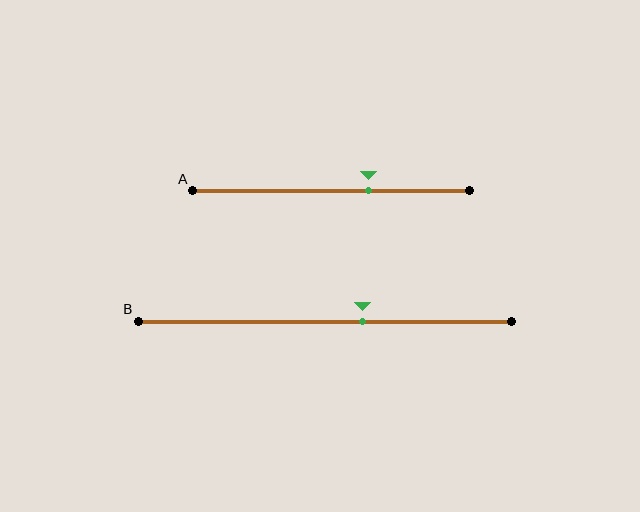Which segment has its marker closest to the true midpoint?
Segment B has its marker closest to the true midpoint.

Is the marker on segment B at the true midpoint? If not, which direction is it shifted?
No, the marker on segment B is shifted to the right by about 10% of the segment length.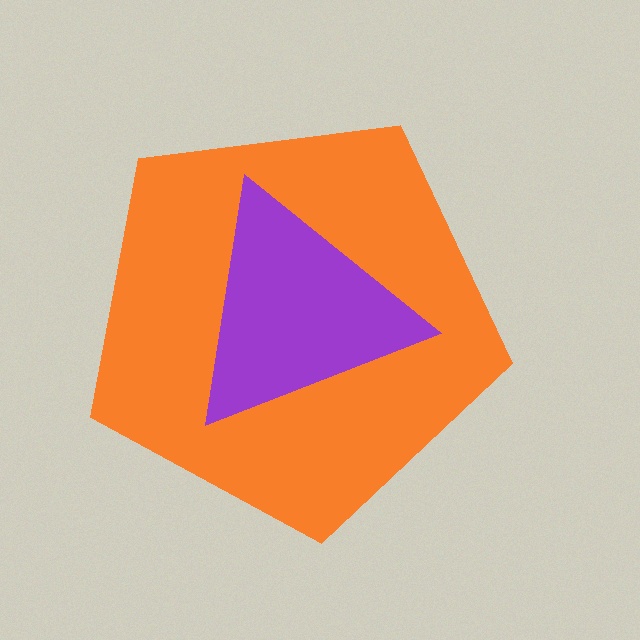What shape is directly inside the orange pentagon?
The purple triangle.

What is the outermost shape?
The orange pentagon.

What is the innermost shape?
The purple triangle.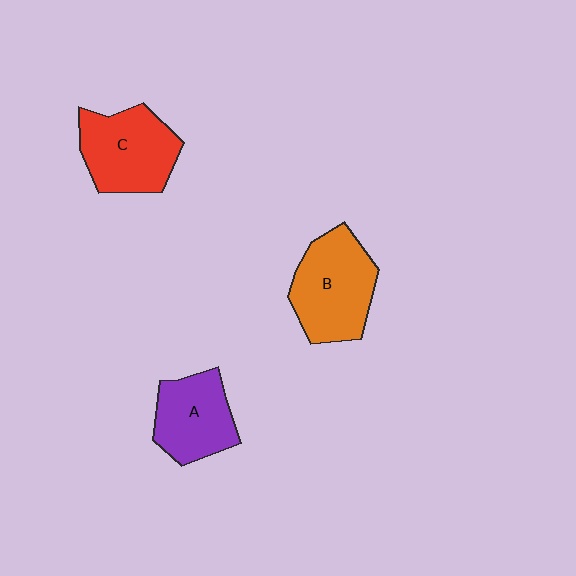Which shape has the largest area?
Shape B (orange).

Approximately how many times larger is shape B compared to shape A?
Approximately 1.3 times.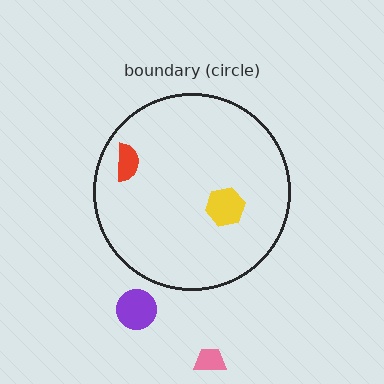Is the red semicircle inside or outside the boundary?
Inside.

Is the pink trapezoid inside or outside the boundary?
Outside.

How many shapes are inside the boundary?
2 inside, 2 outside.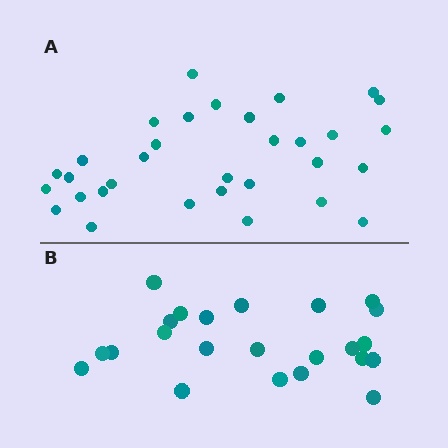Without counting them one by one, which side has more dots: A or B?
Region A (the top region) has more dots.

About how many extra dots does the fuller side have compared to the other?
Region A has roughly 8 or so more dots than region B.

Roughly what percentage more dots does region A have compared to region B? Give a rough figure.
About 40% more.